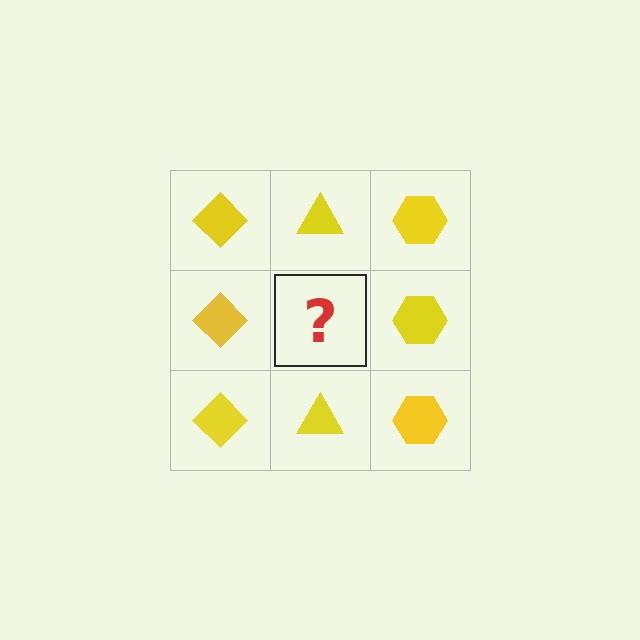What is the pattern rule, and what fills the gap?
The rule is that each column has a consistent shape. The gap should be filled with a yellow triangle.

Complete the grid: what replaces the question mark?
The question mark should be replaced with a yellow triangle.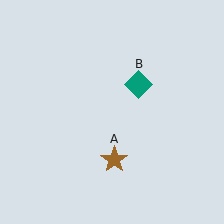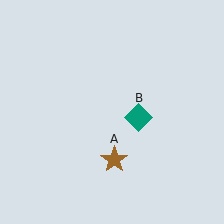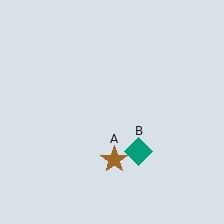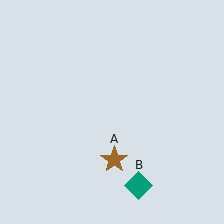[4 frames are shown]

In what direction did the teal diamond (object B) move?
The teal diamond (object B) moved down.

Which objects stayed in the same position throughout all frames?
Brown star (object A) remained stationary.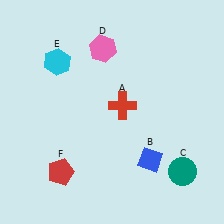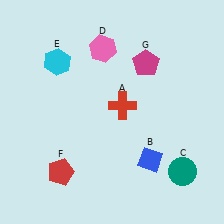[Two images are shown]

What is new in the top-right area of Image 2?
A magenta pentagon (G) was added in the top-right area of Image 2.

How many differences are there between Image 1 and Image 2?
There is 1 difference between the two images.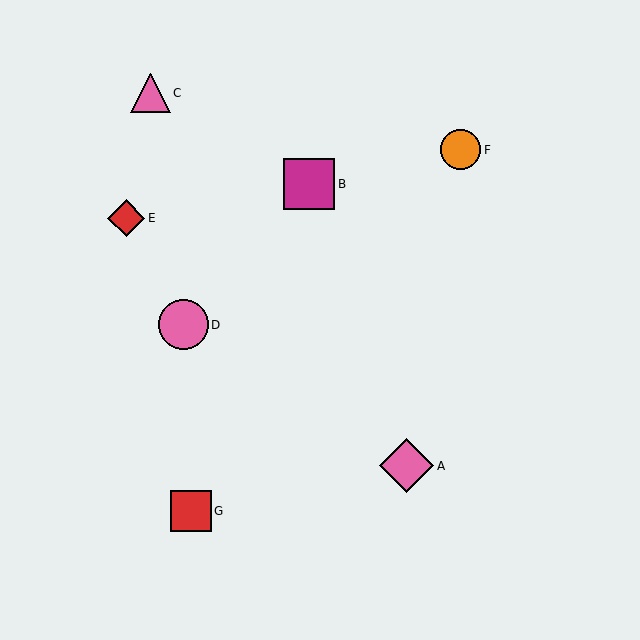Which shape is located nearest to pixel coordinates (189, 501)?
The red square (labeled G) at (191, 511) is nearest to that location.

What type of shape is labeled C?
Shape C is a pink triangle.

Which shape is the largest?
The pink diamond (labeled A) is the largest.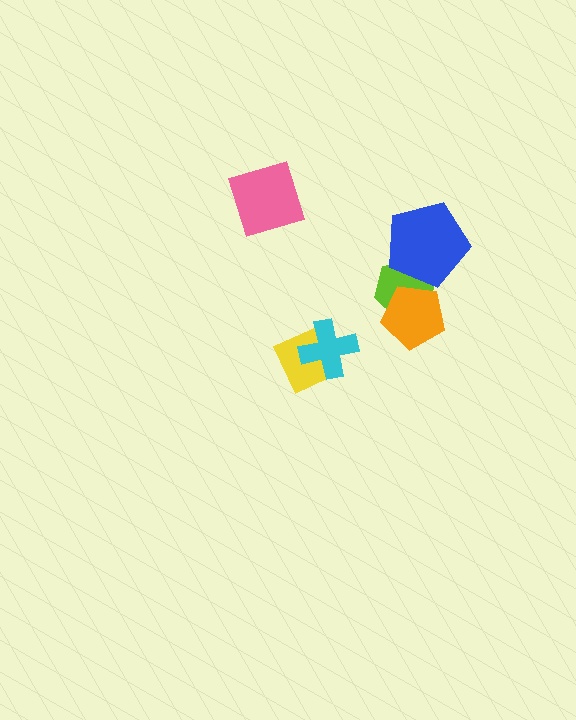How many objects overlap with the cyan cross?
1 object overlaps with the cyan cross.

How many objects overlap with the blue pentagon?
1 object overlaps with the blue pentagon.